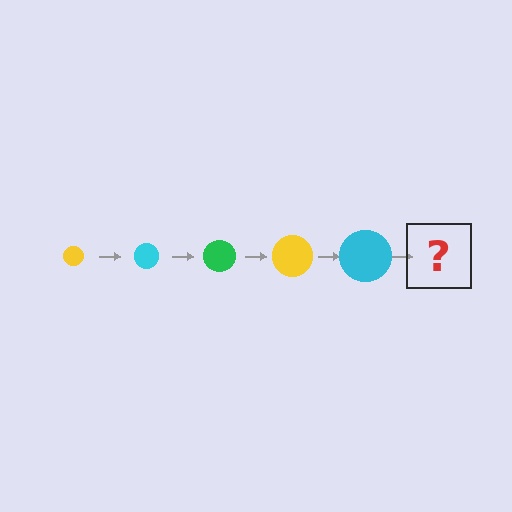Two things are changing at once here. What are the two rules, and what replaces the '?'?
The two rules are that the circle grows larger each step and the color cycles through yellow, cyan, and green. The '?' should be a green circle, larger than the previous one.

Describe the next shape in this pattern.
It should be a green circle, larger than the previous one.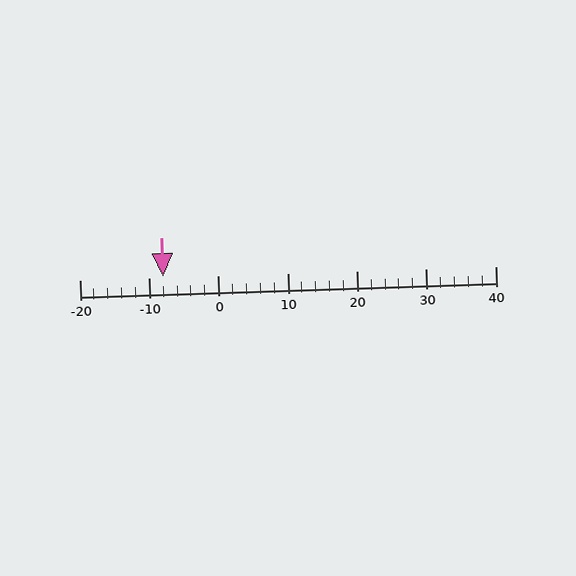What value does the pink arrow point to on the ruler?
The pink arrow points to approximately -8.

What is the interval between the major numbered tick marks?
The major tick marks are spaced 10 units apart.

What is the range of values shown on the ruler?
The ruler shows values from -20 to 40.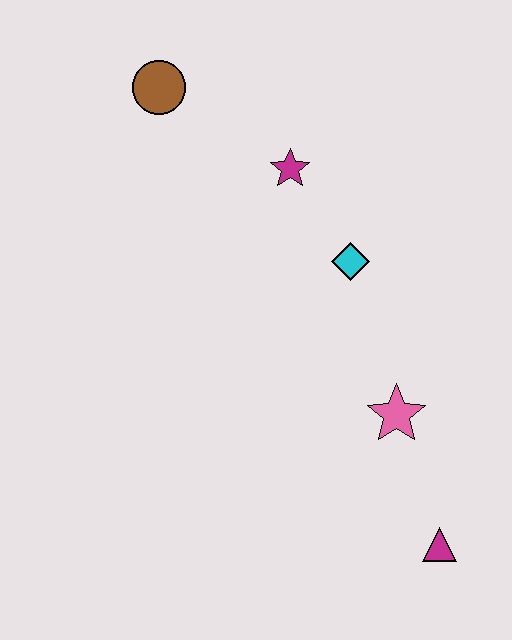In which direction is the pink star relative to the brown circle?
The pink star is below the brown circle.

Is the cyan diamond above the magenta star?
No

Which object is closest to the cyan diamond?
The magenta star is closest to the cyan diamond.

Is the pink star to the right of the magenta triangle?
No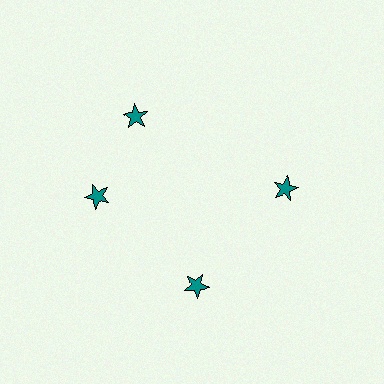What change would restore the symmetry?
The symmetry would be restored by rotating it back into even spacing with its neighbors so that all 4 stars sit at equal angles and equal distance from the center.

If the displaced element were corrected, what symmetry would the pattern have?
It would have 4-fold rotational symmetry — the pattern would map onto itself every 90 degrees.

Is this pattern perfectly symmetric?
No. The 4 teal stars are arranged in a ring, but one element near the 12 o'clock position is rotated out of alignment along the ring, breaking the 4-fold rotational symmetry.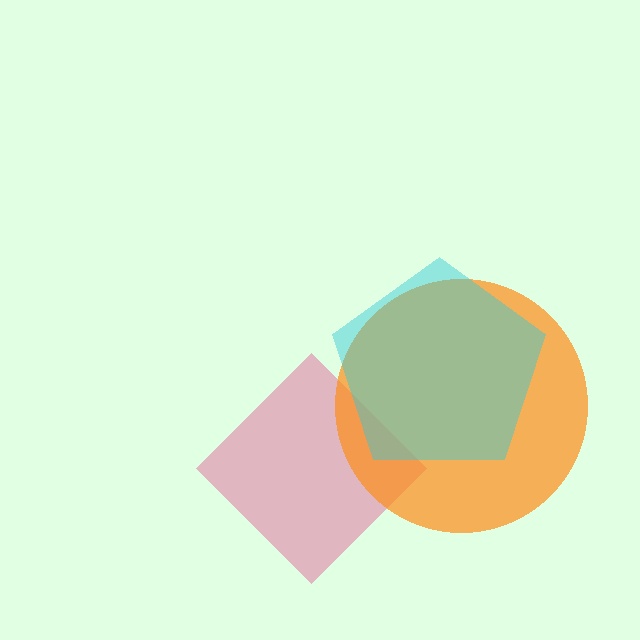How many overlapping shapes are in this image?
There are 3 overlapping shapes in the image.